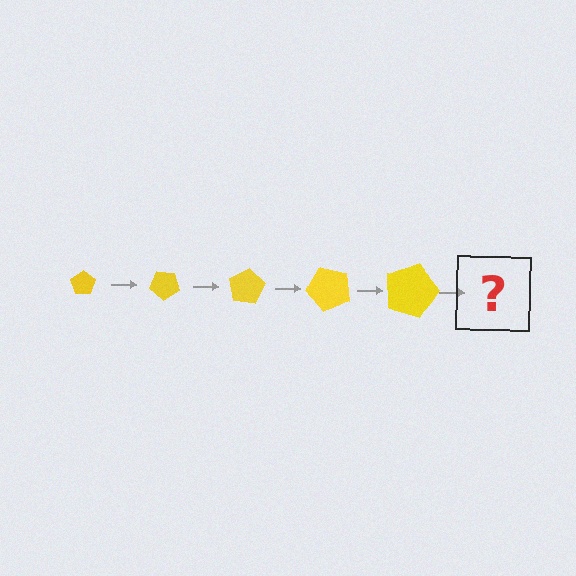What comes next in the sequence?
The next element should be a pentagon, larger than the previous one and rotated 200 degrees from the start.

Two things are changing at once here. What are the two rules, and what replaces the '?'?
The two rules are that the pentagon grows larger each step and it rotates 40 degrees each step. The '?' should be a pentagon, larger than the previous one and rotated 200 degrees from the start.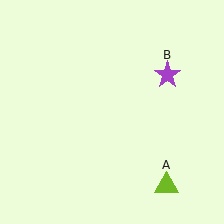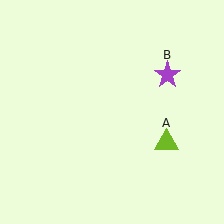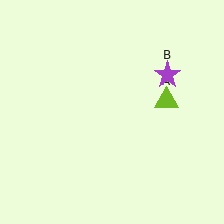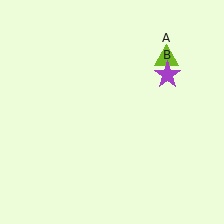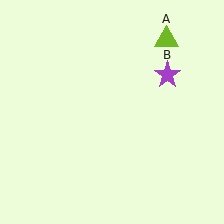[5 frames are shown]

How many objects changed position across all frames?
1 object changed position: lime triangle (object A).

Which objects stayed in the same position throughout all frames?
Purple star (object B) remained stationary.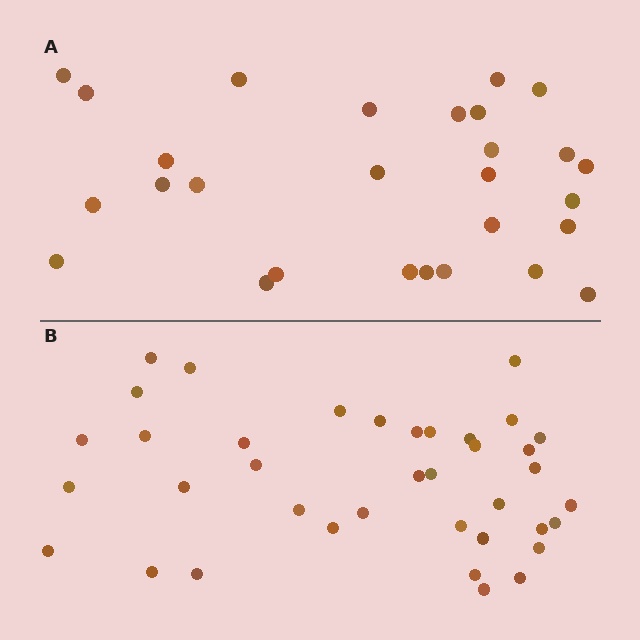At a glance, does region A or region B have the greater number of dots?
Region B (the bottom region) has more dots.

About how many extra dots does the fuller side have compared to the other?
Region B has roughly 10 or so more dots than region A.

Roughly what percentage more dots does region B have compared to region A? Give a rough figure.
About 35% more.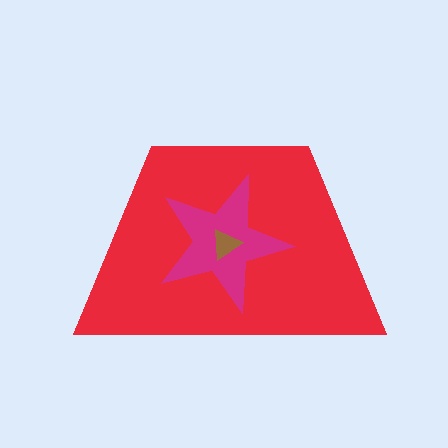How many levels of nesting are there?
3.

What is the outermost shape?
The red trapezoid.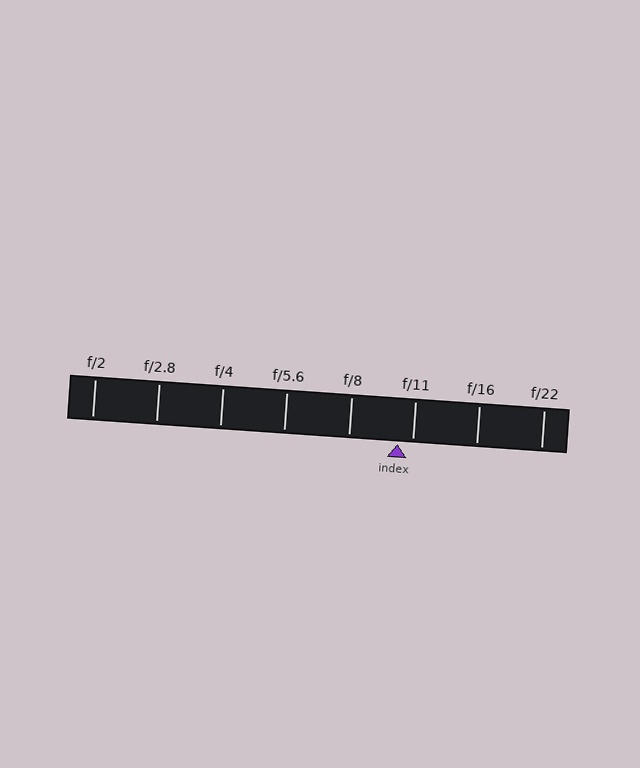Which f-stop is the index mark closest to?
The index mark is closest to f/11.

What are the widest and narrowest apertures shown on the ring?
The widest aperture shown is f/2 and the narrowest is f/22.